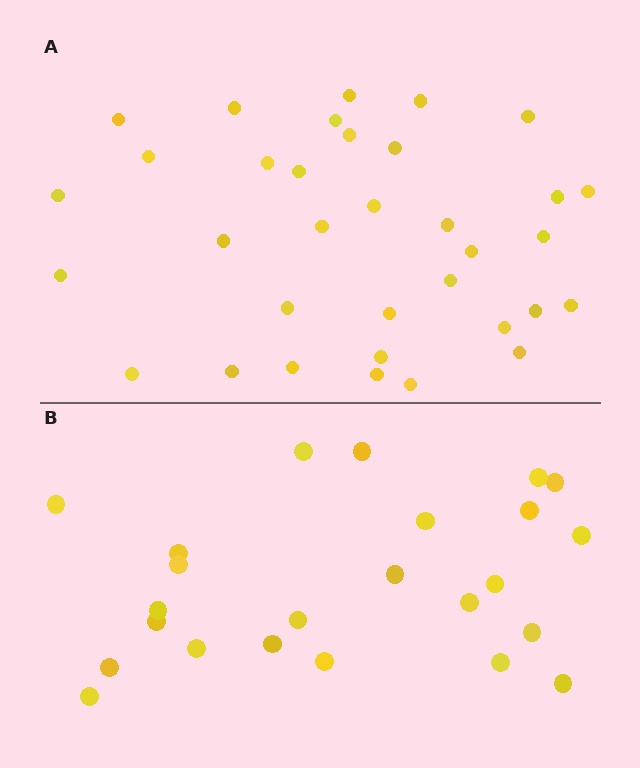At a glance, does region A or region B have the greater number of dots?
Region A (the top region) has more dots.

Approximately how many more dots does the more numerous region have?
Region A has roughly 10 or so more dots than region B.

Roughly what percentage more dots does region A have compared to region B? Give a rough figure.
About 40% more.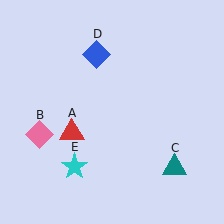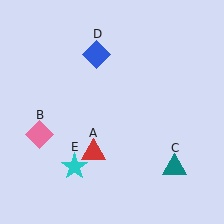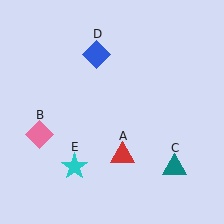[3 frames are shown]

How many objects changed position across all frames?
1 object changed position: red triangle (object A).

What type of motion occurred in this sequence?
The red triangle (object A) rotated counterclockwise around the center of the scene.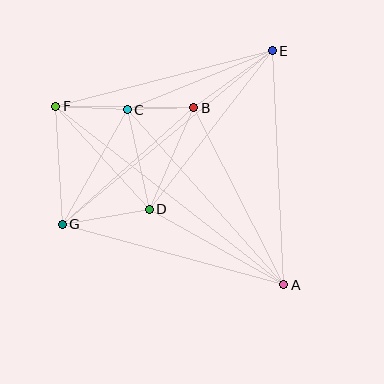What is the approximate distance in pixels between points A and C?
The distance between A and C is approximately 235 pixels.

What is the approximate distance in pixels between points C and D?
The distance between C and D is approximately 102 pixels.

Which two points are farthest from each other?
Points A and F are farthest from each other.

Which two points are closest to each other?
Points B and C are closest to each other.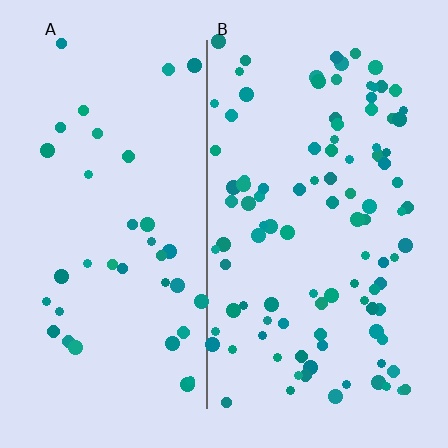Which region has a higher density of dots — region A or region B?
B (the right).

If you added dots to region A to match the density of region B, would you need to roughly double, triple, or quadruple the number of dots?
Approximately triple.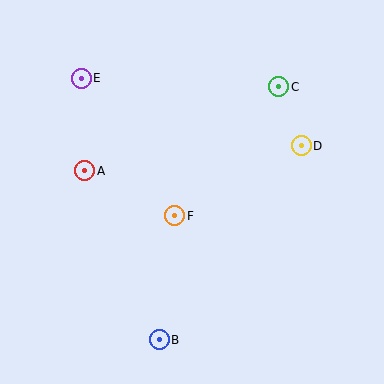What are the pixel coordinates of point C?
Point C is at (279, 87).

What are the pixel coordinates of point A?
Point A is at (85, 171).